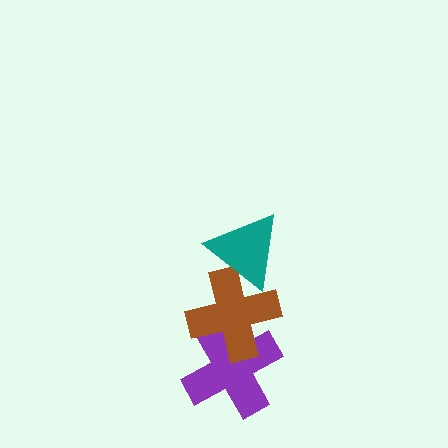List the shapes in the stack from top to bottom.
From top to bottom: the teal triangle, the brown cross, the purple cross.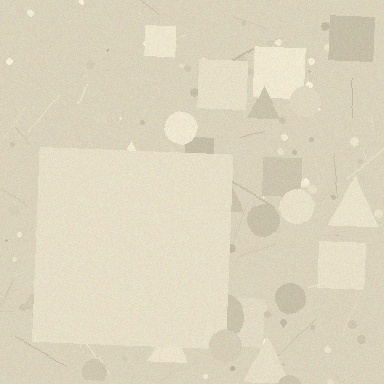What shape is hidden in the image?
A square is hidden in the image.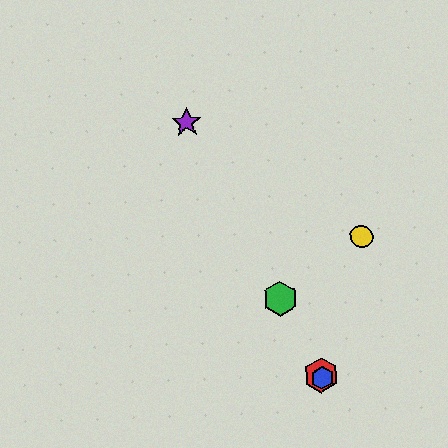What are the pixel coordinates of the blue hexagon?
The blue hexagon is at (322, 378).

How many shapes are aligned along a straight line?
4 shapes (the red hexagon, the blue hexagon, the green hexagon, the purple star) are aligned along a straight line.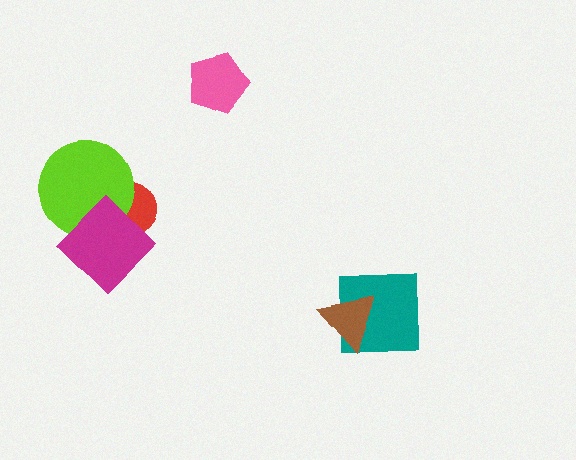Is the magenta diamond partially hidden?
No, no other shape covers it.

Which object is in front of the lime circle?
The magenta diamond is in front of the lime circle.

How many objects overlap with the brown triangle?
1 object overlaps with the brown triangle.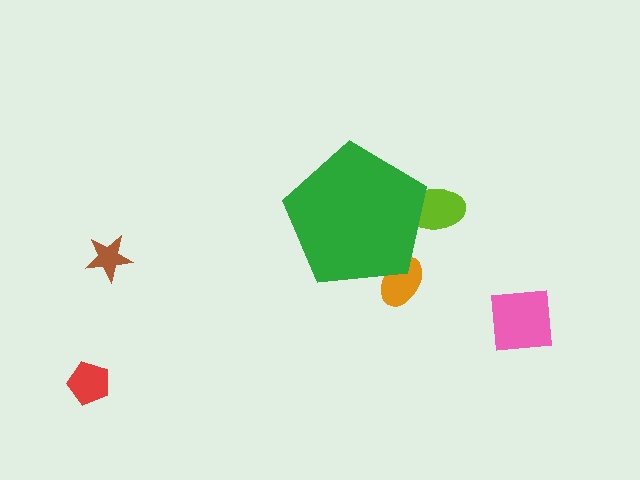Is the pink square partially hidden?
No, the pink square is fully visible.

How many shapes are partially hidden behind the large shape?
2 shapes are partially hidden.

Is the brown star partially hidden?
No, the brown star is fully visible.